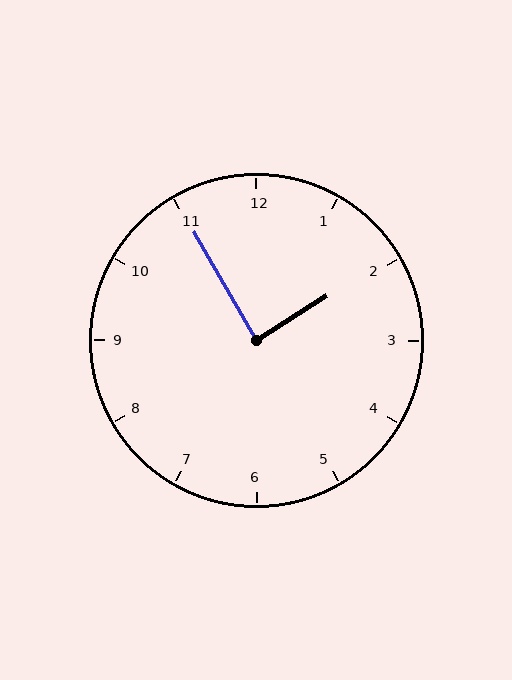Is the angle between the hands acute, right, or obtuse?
It is right.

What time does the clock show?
1:55.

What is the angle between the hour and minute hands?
Approximately 88 degrees.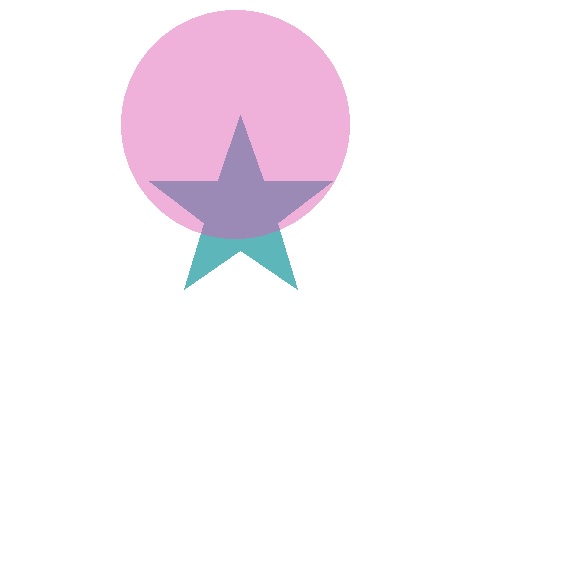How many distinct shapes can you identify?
There are 2 distinct shapes: a teal star, a pink circle.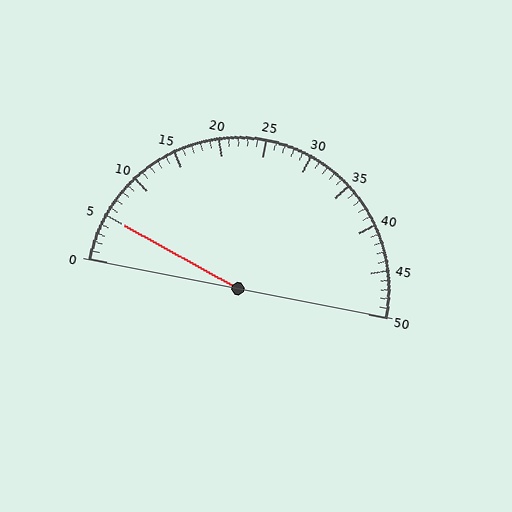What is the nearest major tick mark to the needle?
The nearest major tick mark is 5.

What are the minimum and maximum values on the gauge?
The gauge ranges from 0 to 50.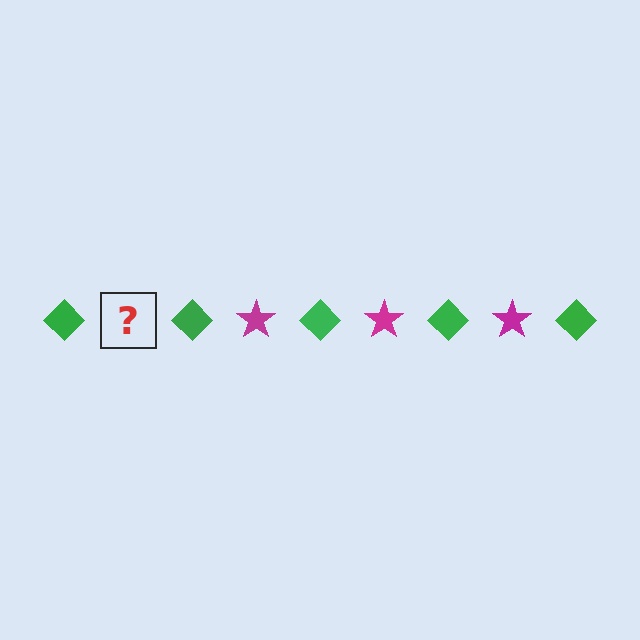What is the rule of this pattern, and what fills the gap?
The rule is that the pattern alternates between green diamond and magenta star. The gap should be filled with a magenta star.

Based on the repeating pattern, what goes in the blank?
The blank should be a magenta star.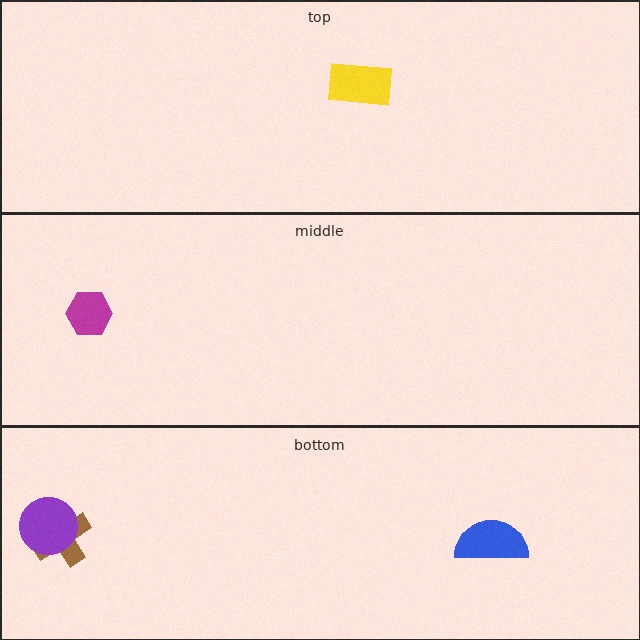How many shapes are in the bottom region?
3.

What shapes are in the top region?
The yellow rectangle.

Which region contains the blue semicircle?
The bottom region.